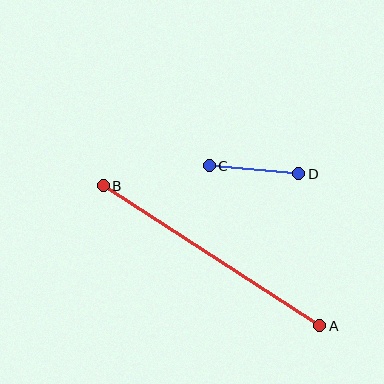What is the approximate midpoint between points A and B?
The midpoint is at approximately (211, 256) pixels.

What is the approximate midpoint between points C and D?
The midpoint is at approximately (254, 170) pixels.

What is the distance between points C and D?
The distance is approximately 90 pixels.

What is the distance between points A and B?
The distance is approximately 258 pixels.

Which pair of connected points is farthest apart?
Points A and B are farthest apart.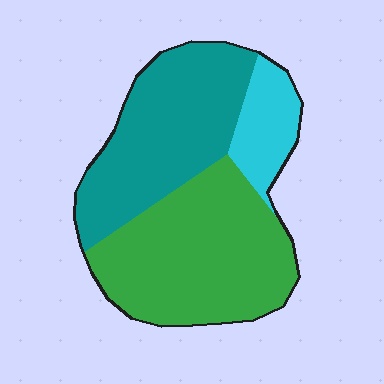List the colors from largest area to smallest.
From largest to smallest: green, teal, cyan.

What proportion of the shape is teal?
Teal takes up between a third and a half of the shape.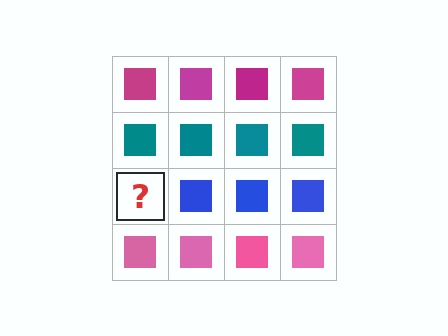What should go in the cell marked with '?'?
The missing cell should contain a blue square.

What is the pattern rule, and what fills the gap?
The rule is that each row has a consistent color. The gap should be filled with a blue square.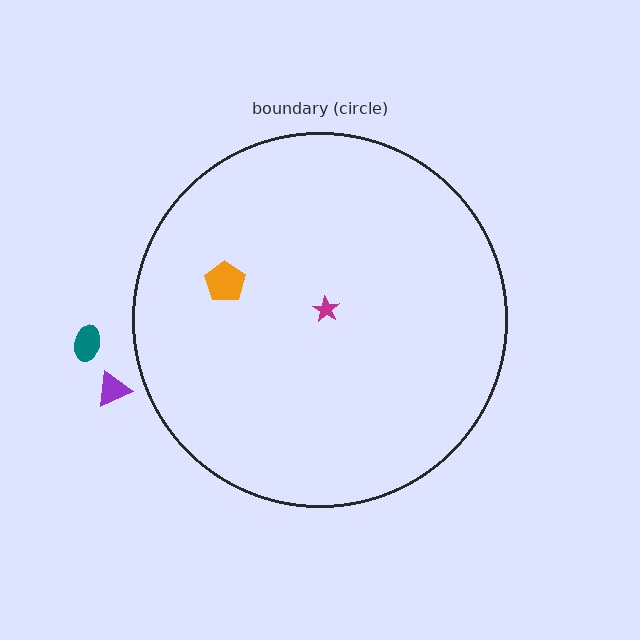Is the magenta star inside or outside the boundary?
Inside.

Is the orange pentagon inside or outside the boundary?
Inside.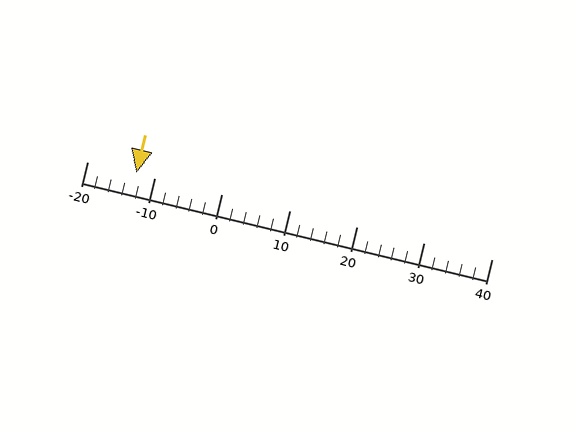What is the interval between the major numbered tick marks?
The major tick marks are spaced 10 units apart.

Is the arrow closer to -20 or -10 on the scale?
The arrow is closer to -10.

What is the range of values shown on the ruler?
The ruler shows values from -20 to 40.